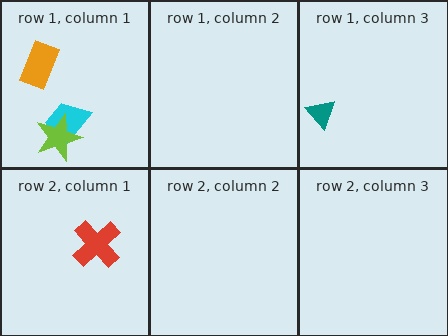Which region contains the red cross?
The row 2, column 1 region.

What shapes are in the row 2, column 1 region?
The red cross.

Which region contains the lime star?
The row 1, column 1 region.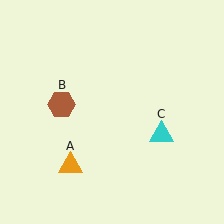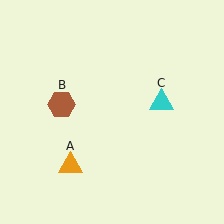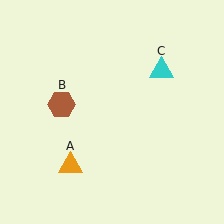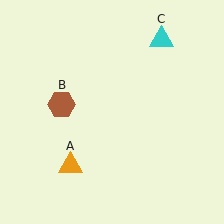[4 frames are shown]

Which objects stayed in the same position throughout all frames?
Orange triangle (object A) and brown hexagon (object B) remained stationary.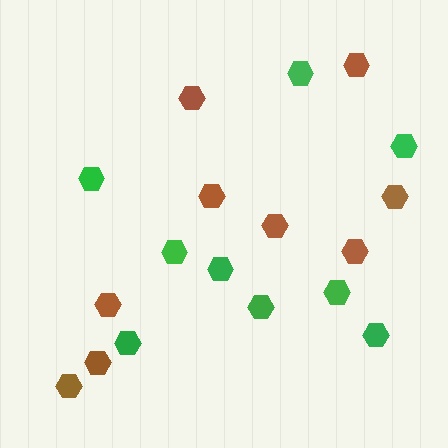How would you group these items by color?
There are 2 groups: one group of brown hexagons (9) and one group of green hexagons (9).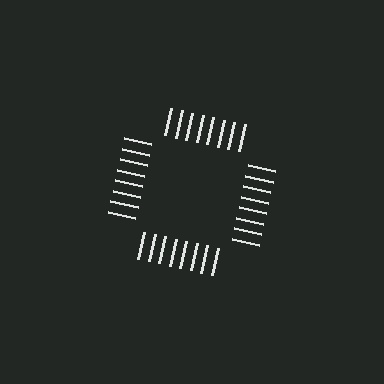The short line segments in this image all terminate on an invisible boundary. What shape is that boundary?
An illusory square — the line segments terminate on its edges but no continuous stroke is drawn.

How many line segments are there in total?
32 — 8 along each of the 4 edges.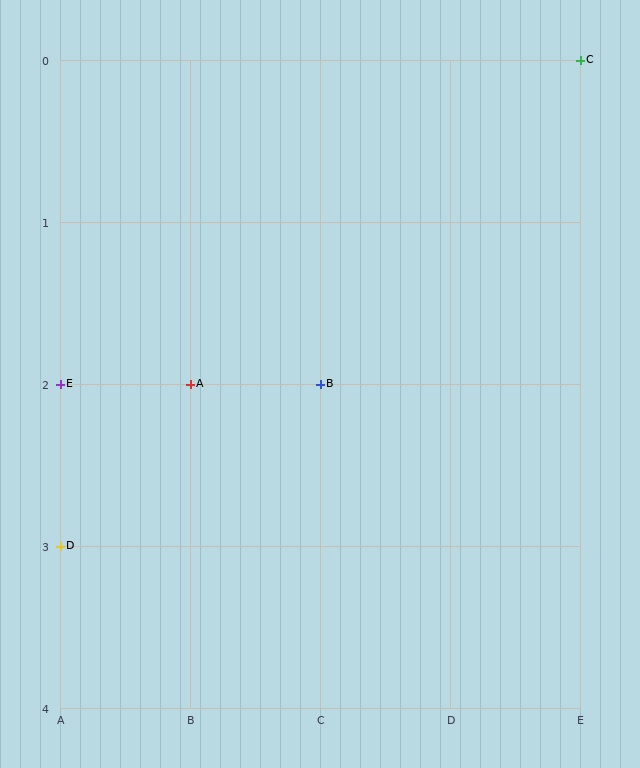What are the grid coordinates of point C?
Point C is at grid coordinates (E, 0).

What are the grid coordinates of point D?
Point D is at grid coordinates (A, 3).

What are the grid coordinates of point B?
Point B is at grid coordinates (C, 2).